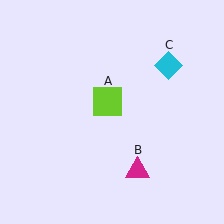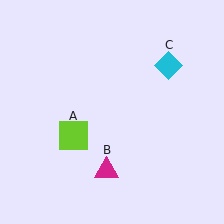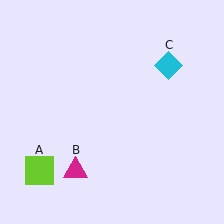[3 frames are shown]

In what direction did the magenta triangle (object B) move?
The magenta triangle (object B) moved left.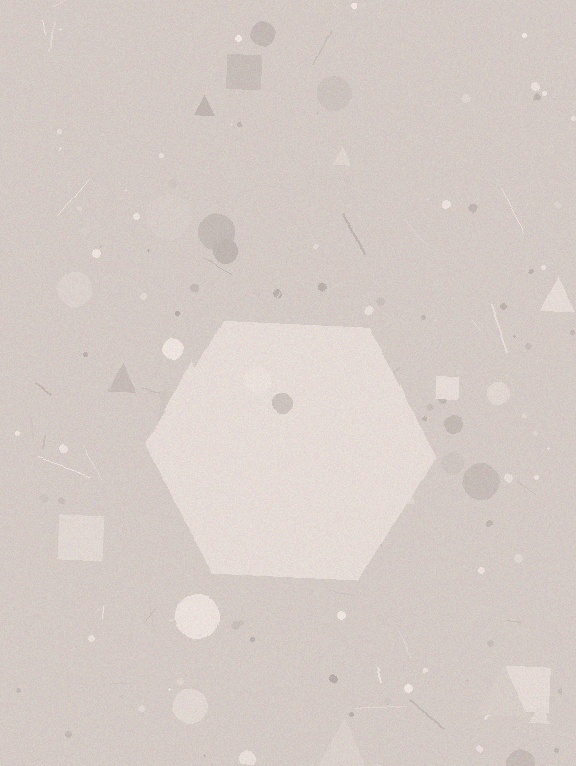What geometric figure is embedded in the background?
A hexagon is embedded in the background.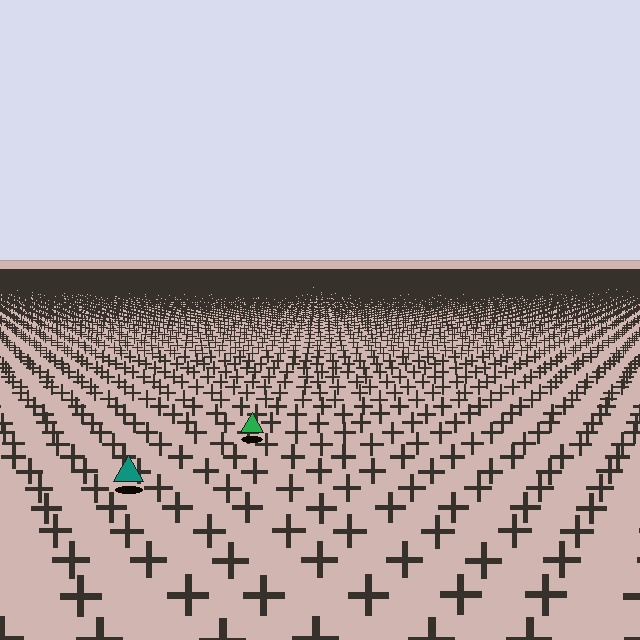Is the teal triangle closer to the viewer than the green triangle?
Yes. The teal triangle is closer — you can tell from the texture gradient: the ground texture is coarser near it.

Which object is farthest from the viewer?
The green triangle is farthest from the viewer. It appears smaller and the ground texture around it is denser.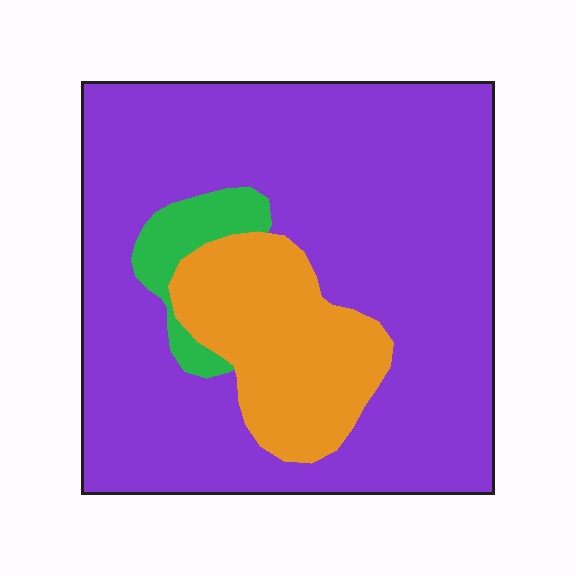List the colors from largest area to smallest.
From largest to smallest: purple, orange, green.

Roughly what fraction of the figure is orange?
Orange takes up less than a quarter of the figure.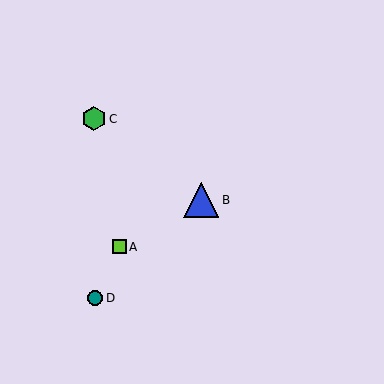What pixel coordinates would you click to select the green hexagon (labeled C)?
Click at (94, 119) to select the green hexagon C.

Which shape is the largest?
The blue triangle (labeled B) is the largest.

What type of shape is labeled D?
Shape D is a teal circle.